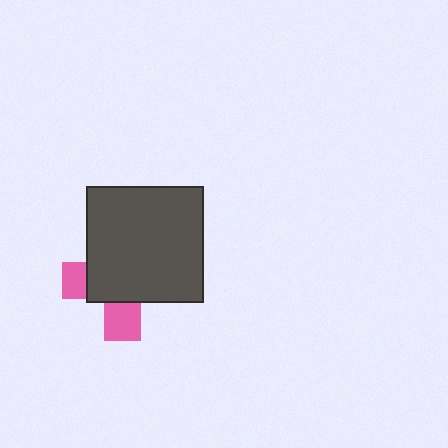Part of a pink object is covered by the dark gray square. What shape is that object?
It is a cross.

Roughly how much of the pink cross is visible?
A small part of it is visible (roughly 30%).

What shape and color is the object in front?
The object in front is a dark gray square.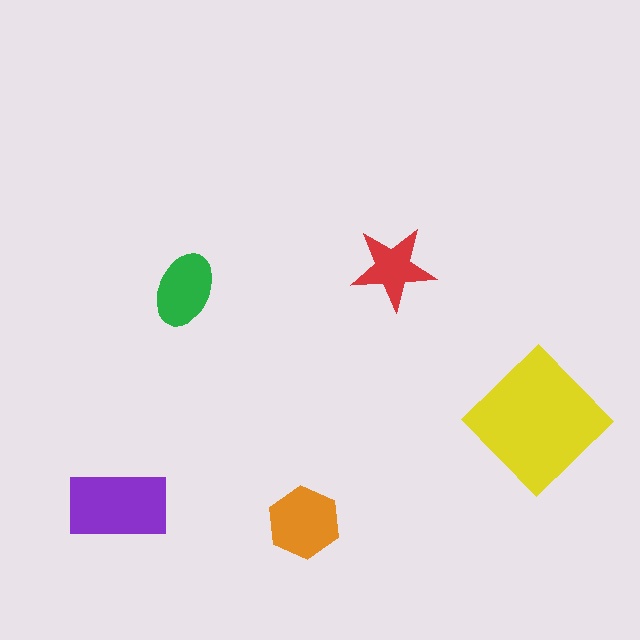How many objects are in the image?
There are 5 objects in the image.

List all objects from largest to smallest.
The yellow diamond, the purple rectangle, the orange hexagon, the green ellipse, the red star.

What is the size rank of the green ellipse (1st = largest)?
4th.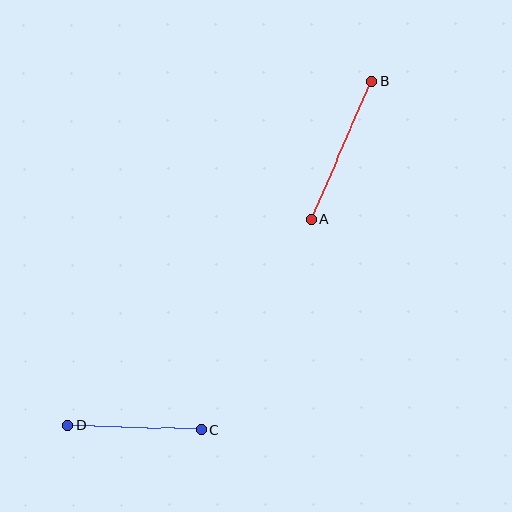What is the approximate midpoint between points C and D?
The midpoint is at approximately (134, 427) pixels.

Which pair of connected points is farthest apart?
Points A and B are farthest apart.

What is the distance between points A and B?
The distance is approximately 150 pixels.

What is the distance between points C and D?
The distance is approximately 134 pixels.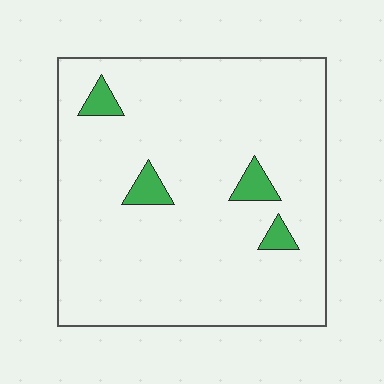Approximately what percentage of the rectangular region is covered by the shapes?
Approximately 5%.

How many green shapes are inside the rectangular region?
4.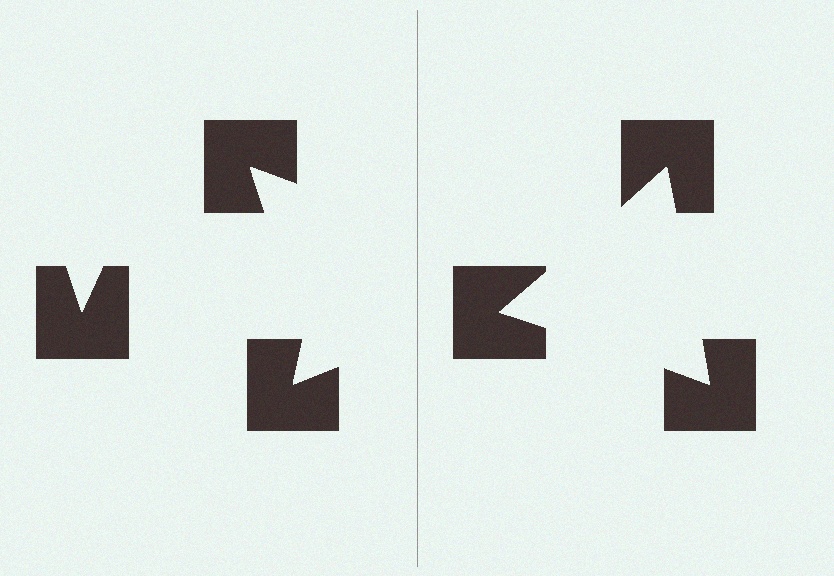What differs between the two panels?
The notched squares are positioned identically on both sides; only the wedge orientations differ. On the right they align to a triangle; on the left they are misaligned.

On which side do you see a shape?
An illusory triangle appears on the right side. On the left side the wedge cuts are rotated, so no coherent shape forms.